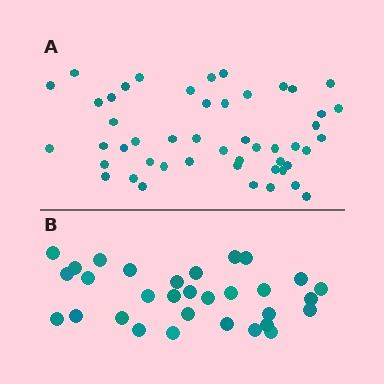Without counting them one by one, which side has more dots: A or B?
Region A (the top region) has more dots.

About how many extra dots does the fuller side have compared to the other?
Region A has approximately 20 more dots than region B.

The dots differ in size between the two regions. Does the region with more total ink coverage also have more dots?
No. Region B has more total ink coverage because its dots are larger, but region A actually contains more individual dots. Total area can be misleading — the number of items is what matters here.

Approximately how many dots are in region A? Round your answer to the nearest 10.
About 50 dots. (The exact count is 49, which rounds to 50.)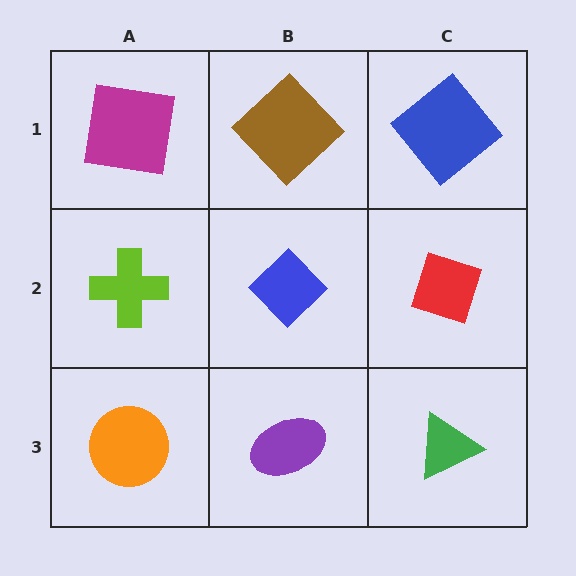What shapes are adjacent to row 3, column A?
A lime cross (row 2, column A), a purple ellipse (row 3, column B).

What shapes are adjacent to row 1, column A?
A lime cross (row 2, column A), a brown diamond (row 1, column B).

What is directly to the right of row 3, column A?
A purple ellipse.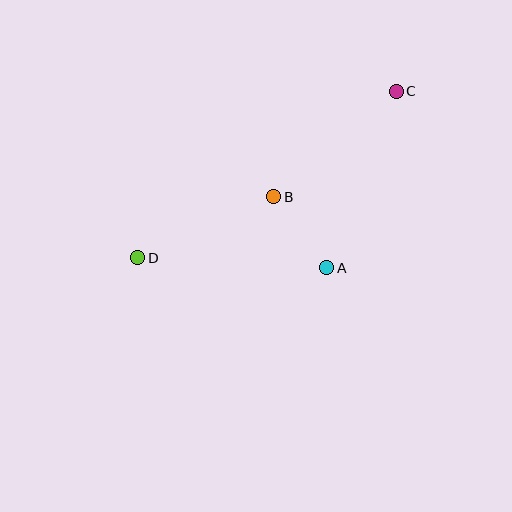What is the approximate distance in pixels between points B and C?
The distance between B and C is approximately 162 pixels.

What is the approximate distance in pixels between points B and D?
The distance between B and D is approximately 149 pixels.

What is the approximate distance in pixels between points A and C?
The distance between A and C is approximately 190 pixels.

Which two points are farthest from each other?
Points C and D are farthest from each other.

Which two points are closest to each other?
Points A and B are closest to each other.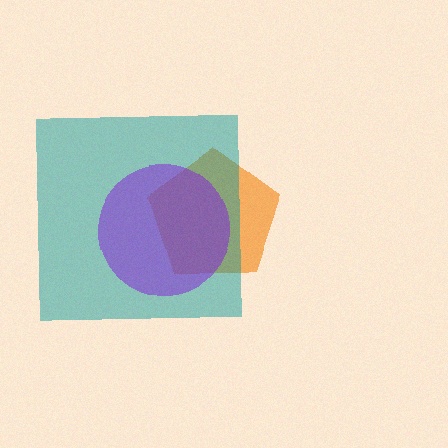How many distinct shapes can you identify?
There are 3 distinct shapes: an orange pentagon, a teal square, a purple circle.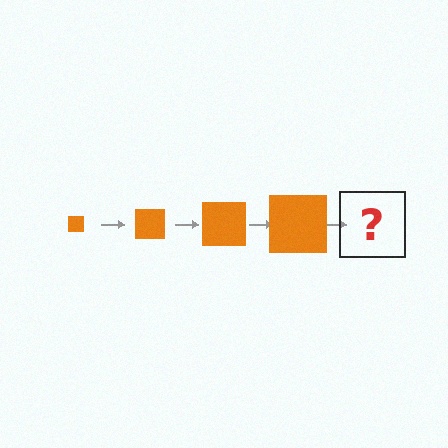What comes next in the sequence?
The next element should be an orange square, larger than the previous one.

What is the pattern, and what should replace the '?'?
The pattern is that the square gets progressively larger each step. The '?' should be an orange square, larger than the previous one.